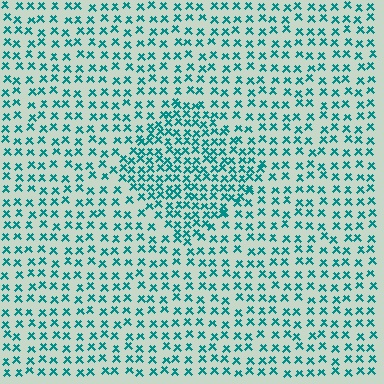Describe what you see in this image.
The image contains small teal elements arranged at two different densities. A diamond-shaped region is visible where the elements are more densely packed than the surrounding area.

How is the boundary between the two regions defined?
The boundary is defined by a change in element density (approximately 1.8x ratio). All elements are the same color, size, and shape.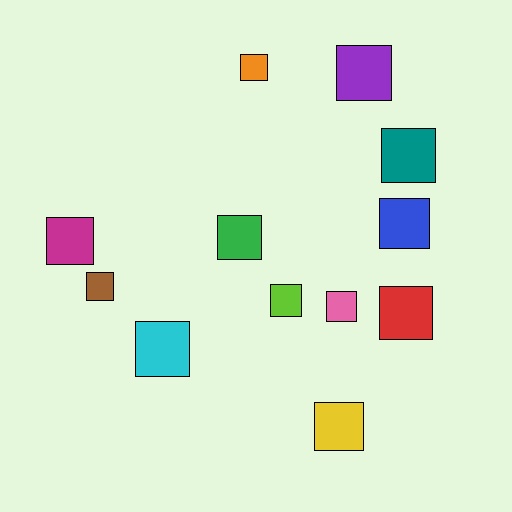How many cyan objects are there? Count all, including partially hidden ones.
There is 1 cyan object.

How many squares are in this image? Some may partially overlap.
There are 12 squares.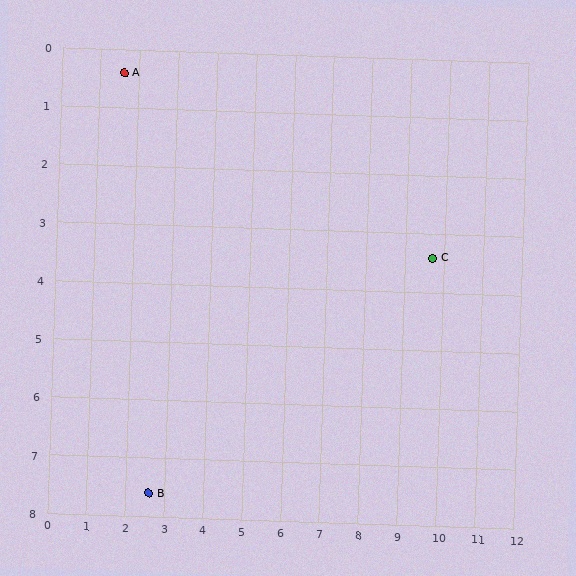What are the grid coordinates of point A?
Point A is at approximately (1.6, 0.4).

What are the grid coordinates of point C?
Point C is at approximately (9.7, 3.4).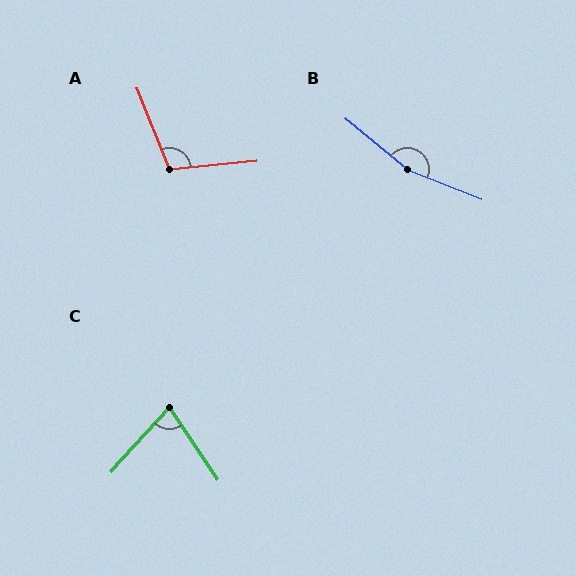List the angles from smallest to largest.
C (76°), A (106°), B (162°).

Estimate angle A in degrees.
Approximately 106 degrees.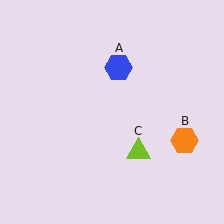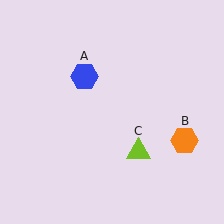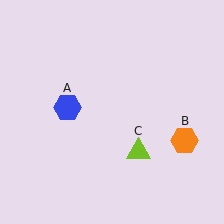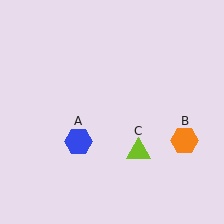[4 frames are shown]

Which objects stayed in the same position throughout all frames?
Orange hexagon (object B) and lime triangle (object C) remained stationary.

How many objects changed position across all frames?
1 object changed position: blue hexagon (object A).